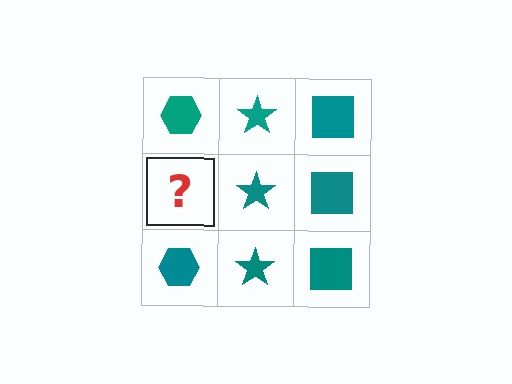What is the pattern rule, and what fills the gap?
The rule is that each column has a consistent shape. The gap should be filled with a teal hexagon.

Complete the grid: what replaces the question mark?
The question mark should be replaced with a teal hexagon.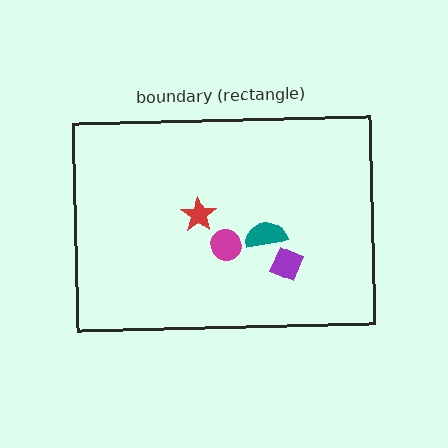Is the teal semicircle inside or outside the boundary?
Inside.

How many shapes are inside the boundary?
4 inside, 0 outside.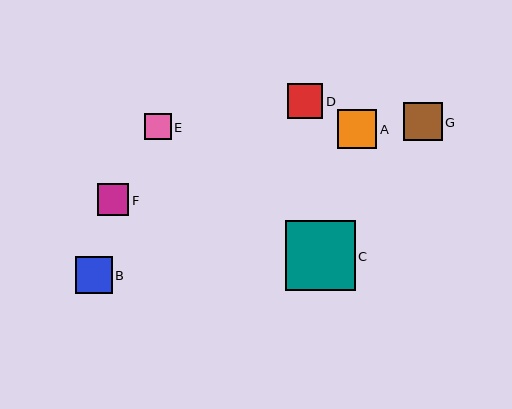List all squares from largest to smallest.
From largest to smallest: C, A, G, B, D, F, E.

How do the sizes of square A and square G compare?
Square A and square G are approximately the same size.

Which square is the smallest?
Square E is the smallest with a size of approximately 26 pixels.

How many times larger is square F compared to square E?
Square F is approximately 1.2 times the size of square E.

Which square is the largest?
Square C is the largest with a size of approximately 70 pixels.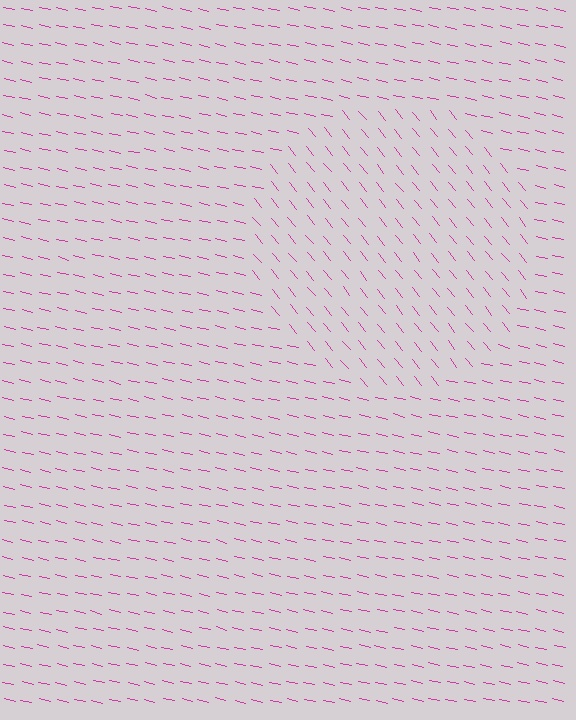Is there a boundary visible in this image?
Yes, there is a texture boundary formed by a change in line orientation.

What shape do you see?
I see a circle.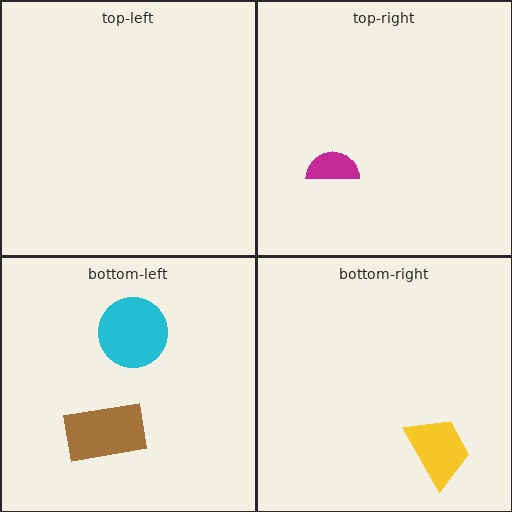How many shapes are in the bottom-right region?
1.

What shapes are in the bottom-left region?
The brown rectangle, the cyan circle.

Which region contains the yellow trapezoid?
The bottom-right region.